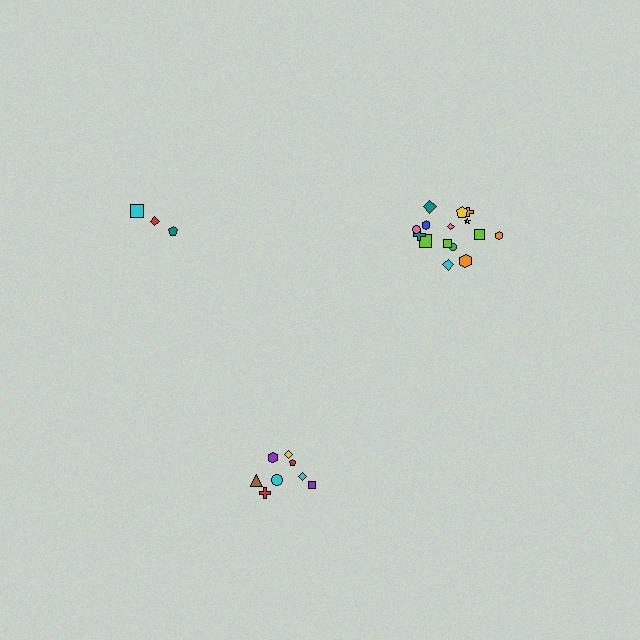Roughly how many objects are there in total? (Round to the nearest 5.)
Roughly 25 objects in total.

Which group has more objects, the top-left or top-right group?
The top-right group.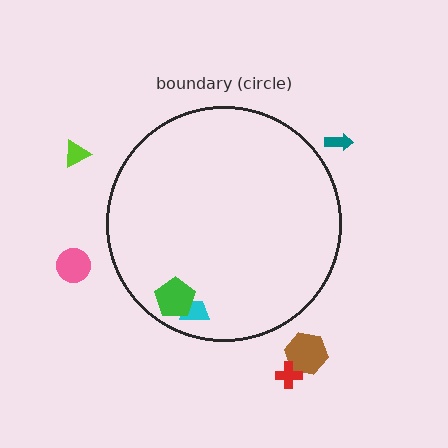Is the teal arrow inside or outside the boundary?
Outside.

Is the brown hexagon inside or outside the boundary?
Outside.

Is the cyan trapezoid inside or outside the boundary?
Inside.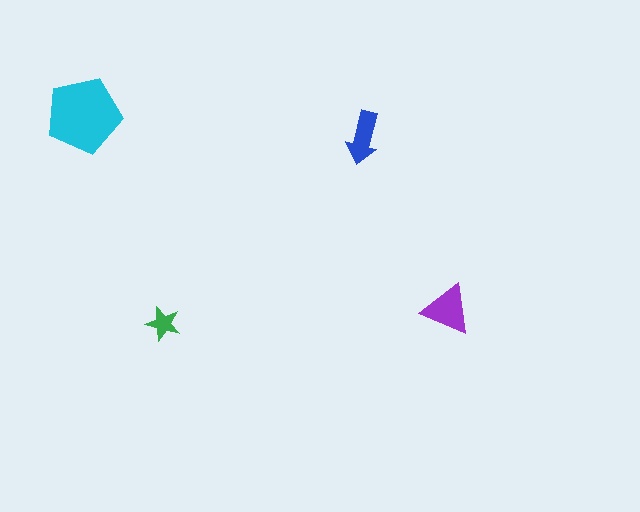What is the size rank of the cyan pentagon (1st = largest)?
1st.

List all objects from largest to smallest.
The cyan pentagon, the purple triangle, the blue arrow, the green star.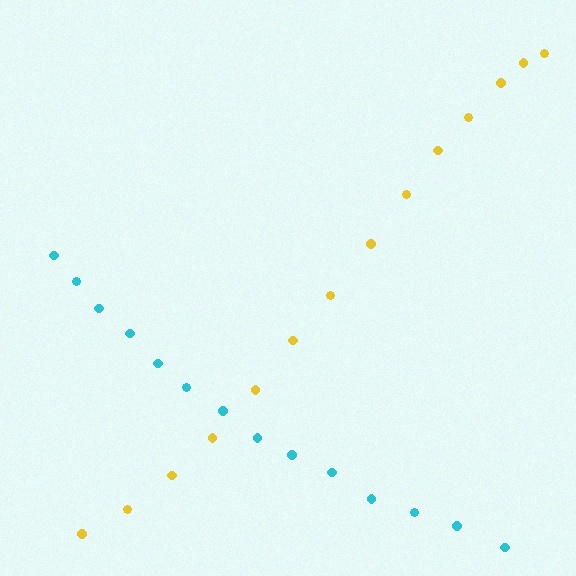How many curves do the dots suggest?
There are 2 distinct paths.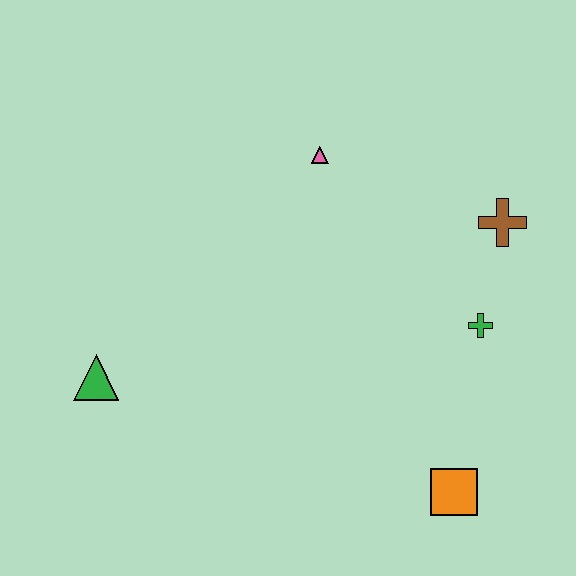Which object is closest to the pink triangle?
The brown cross is closest to the pink triangle.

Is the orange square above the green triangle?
No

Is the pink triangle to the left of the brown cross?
Yes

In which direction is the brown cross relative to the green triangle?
The brown cross is to the right of the green triangle.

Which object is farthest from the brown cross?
The green triangle is farthest from the brown cross.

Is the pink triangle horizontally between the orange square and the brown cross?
No